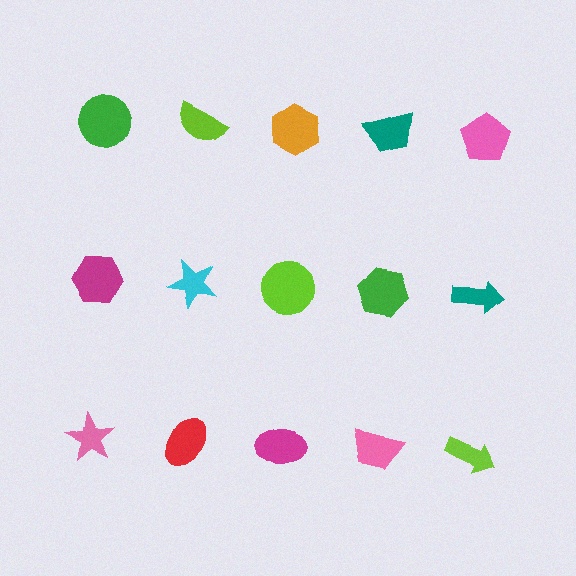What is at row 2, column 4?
A green hexagon.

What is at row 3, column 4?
A pink trapezoid.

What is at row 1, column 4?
A teal trapezoid.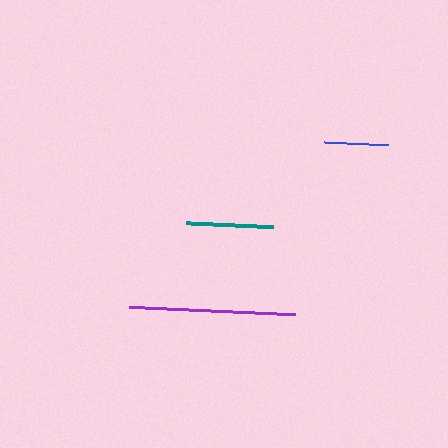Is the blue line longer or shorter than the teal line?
The teal line is longer than the blue line.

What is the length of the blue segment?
The blue segment is approximately 64 pixels long.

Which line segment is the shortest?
The blue line is the shortest at approximately 64 pixels.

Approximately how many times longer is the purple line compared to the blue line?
The purple line is approximately 2.6 times the length of the blue line.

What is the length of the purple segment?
The purple segment is approximately 166 pixels long.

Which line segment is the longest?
The purple line is the longest at approximately 166 pixels.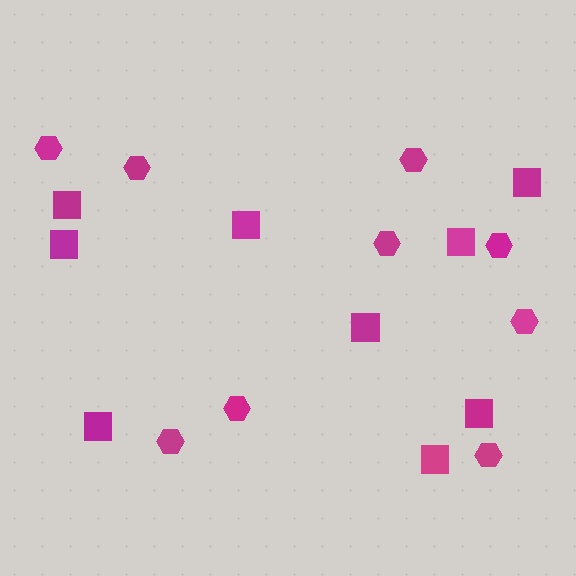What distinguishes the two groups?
There are 2 groups: one group of squares (9) and one group of hexagons (9).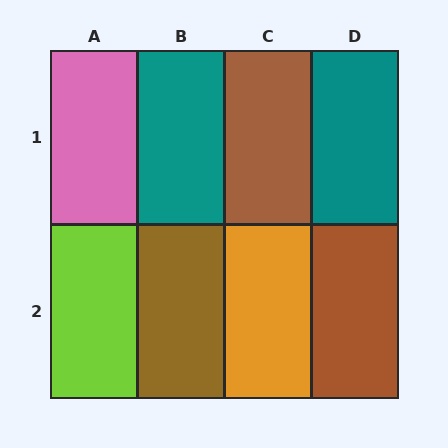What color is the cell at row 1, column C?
Brown.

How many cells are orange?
1 cell is orange.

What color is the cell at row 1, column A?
Pink.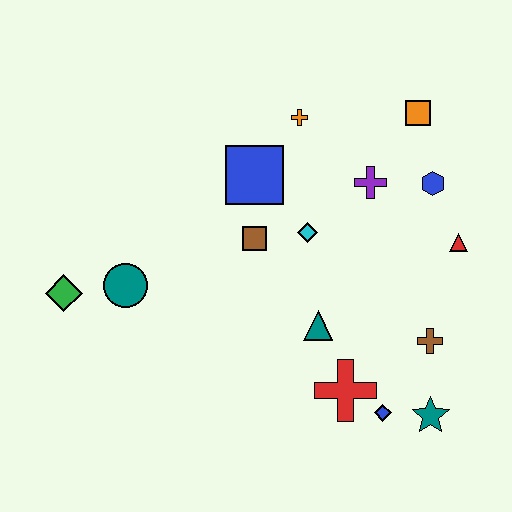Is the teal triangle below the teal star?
No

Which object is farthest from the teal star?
The green diamond is farthest from the teal star.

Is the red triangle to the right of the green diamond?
Yes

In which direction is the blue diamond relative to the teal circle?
The blue diamond is to the right of the teal circle.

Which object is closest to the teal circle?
The green diamond is closest to the teal circle.